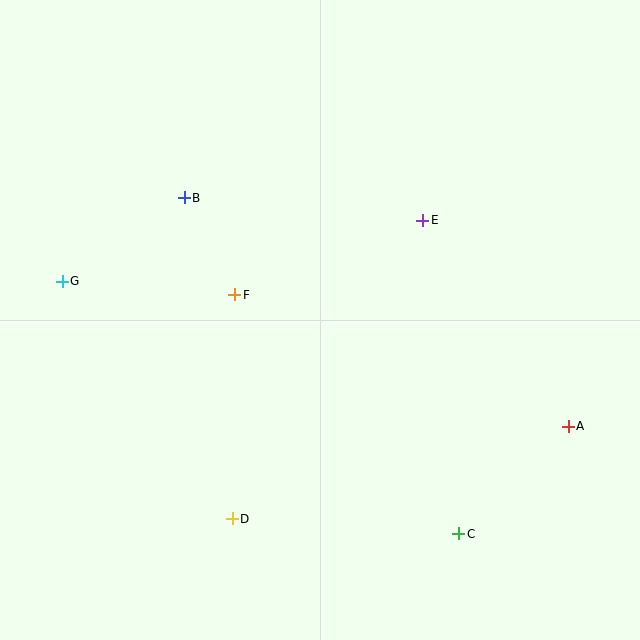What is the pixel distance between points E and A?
The distance between E and A is 252 pixels.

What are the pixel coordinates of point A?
Point A is at (568, 426).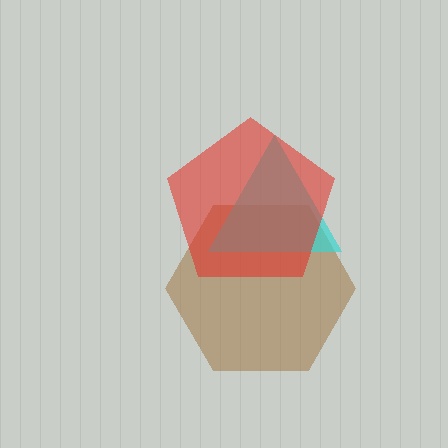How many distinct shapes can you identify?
There are 3 distinct shapes: a brown hexagon, a cyan triangle, a red pentagon.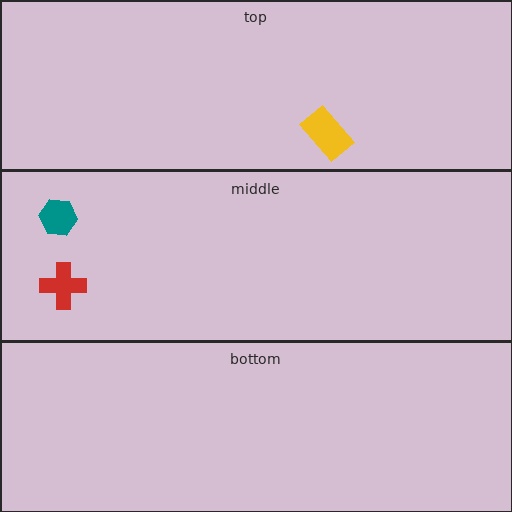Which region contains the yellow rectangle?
The top region.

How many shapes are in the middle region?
2.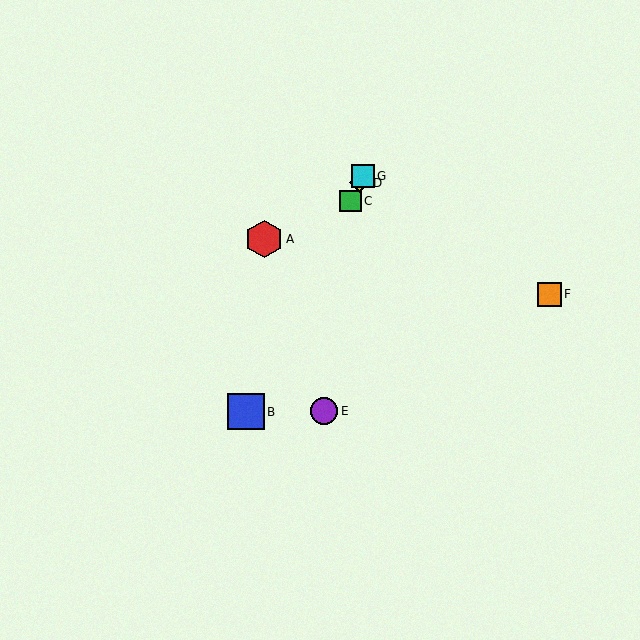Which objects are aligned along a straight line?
Objects B, C, D, G are aligned along a straight line.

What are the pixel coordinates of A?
Object A is at (264, 239).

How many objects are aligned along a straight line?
4 objects (B, C, D, G) are aligned along a straight line.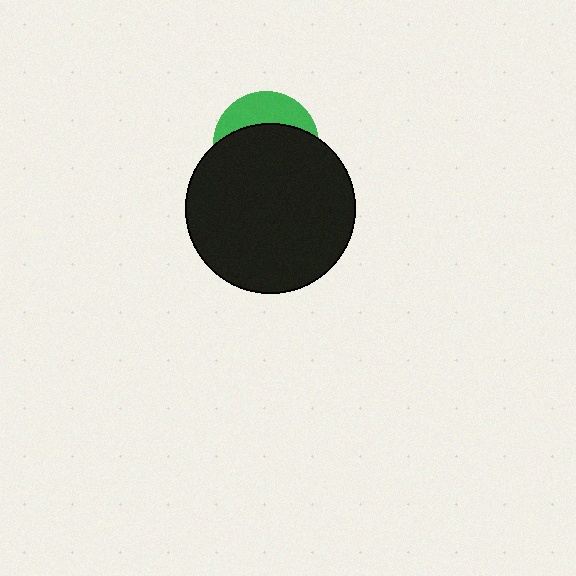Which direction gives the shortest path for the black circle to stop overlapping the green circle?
Moving down gives the shortest separation.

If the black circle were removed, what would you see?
You would see the complete green circle.